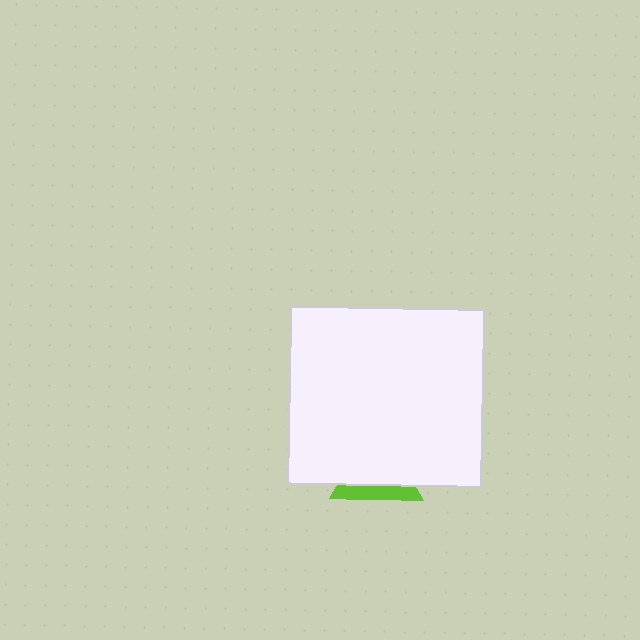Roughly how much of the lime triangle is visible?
A small part of it is visible (roughly 31%).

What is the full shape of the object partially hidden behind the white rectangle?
The partially hidden object is a lime triangle.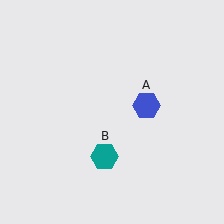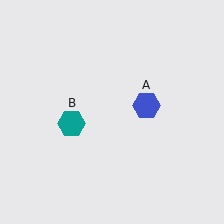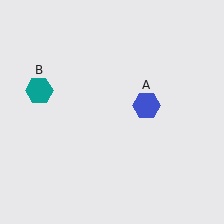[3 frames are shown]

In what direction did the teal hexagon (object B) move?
The teal hexagon (object B) moved up and to the left.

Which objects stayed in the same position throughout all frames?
Blue hexagon (object A) remained stationary.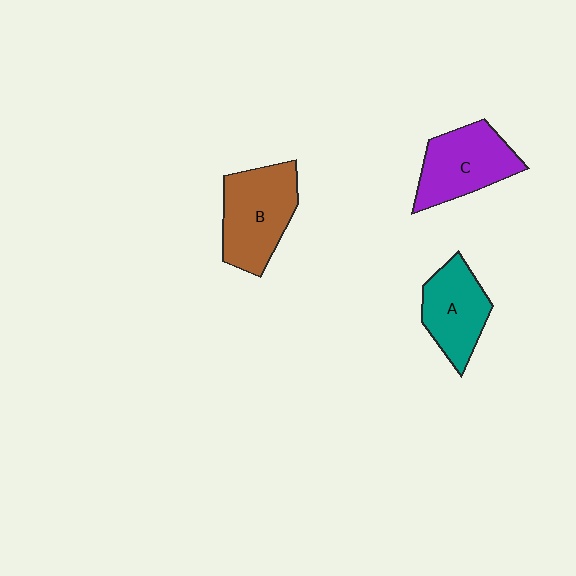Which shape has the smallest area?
Shape A (teal).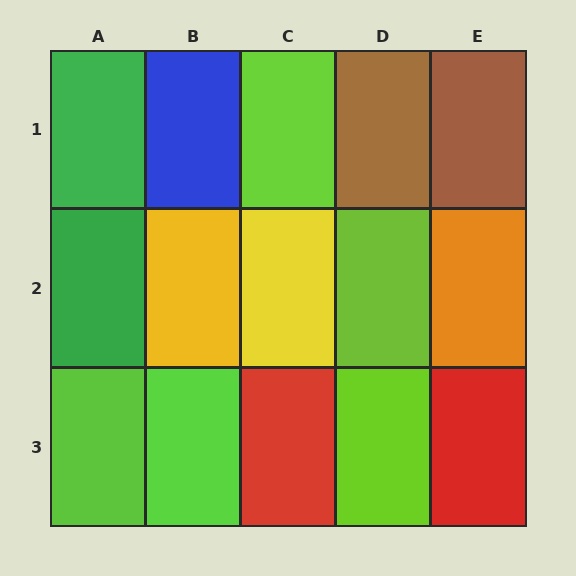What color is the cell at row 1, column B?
Blue.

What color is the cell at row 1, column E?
Brown.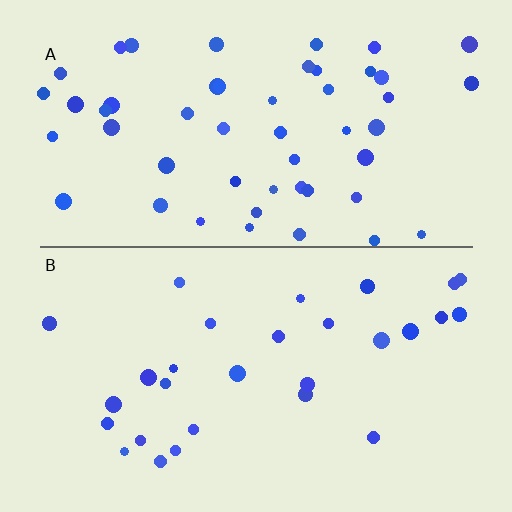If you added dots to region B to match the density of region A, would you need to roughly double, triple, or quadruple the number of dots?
Approximately double.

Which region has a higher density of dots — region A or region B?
A (the top).